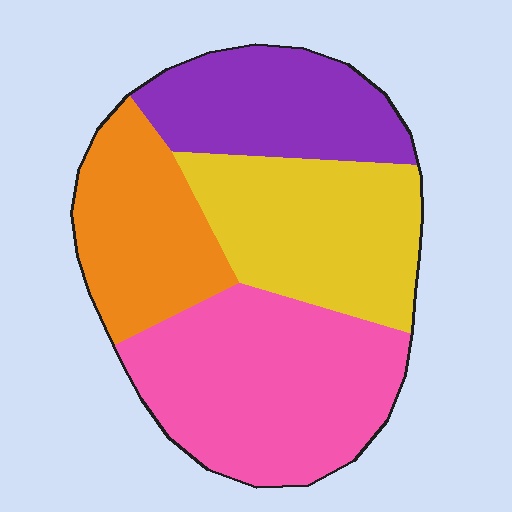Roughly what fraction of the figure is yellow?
Yellow takes up between a quarter and a half of the figure.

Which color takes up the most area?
Pink, at roughly 35%.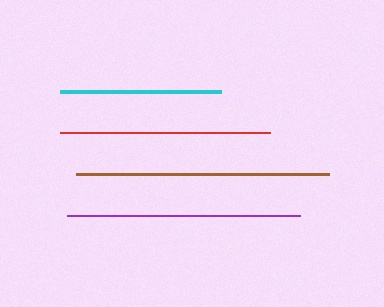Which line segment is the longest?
The brown line is the longest at approximately 253 pixels.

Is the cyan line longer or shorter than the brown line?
The brown line is longer than the cyan line.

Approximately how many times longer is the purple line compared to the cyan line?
The purple line is approximately 1.4 times the length of the cyan line.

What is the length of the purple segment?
The purple segment is approximately 233 pixels long.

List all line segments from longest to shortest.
From longest to shortest: brown, purple, red, cyan.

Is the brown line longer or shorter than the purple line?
The brown line is longer than the purple line.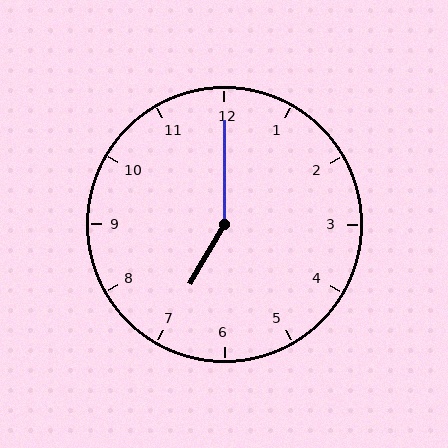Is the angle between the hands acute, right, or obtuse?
It is obtuse.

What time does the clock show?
7:00.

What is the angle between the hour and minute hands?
Approximately 150 degrees.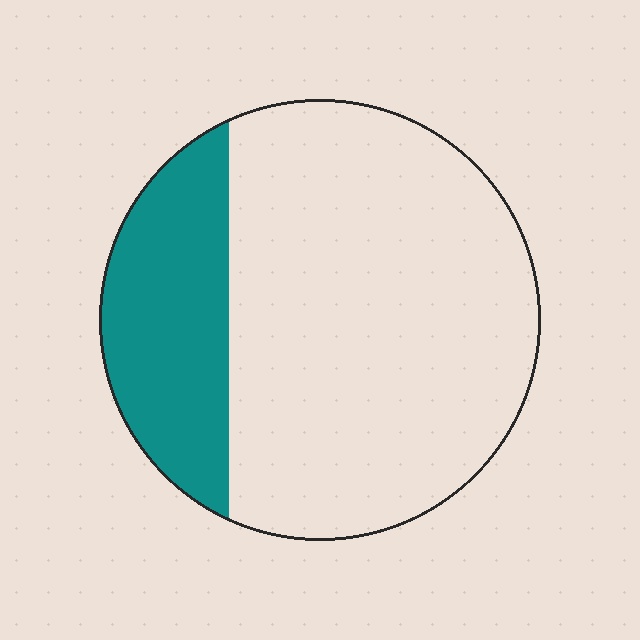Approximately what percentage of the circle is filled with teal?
Approximately 25%.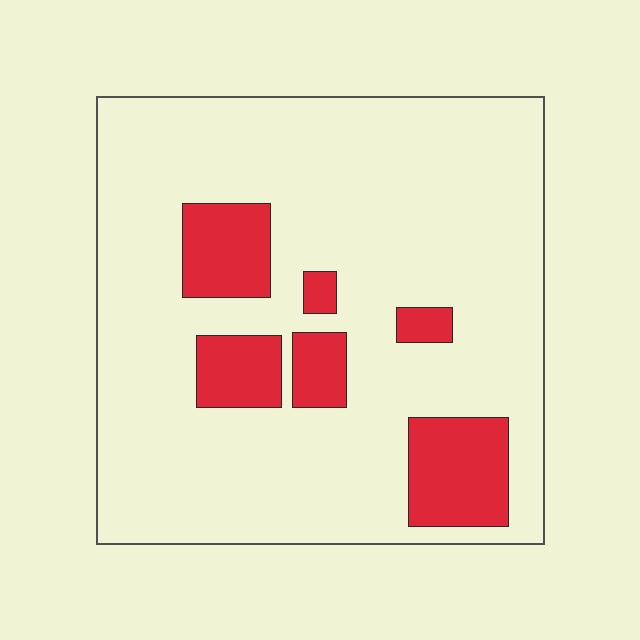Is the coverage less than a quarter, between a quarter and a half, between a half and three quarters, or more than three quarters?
Less than a quarter.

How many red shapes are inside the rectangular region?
6.